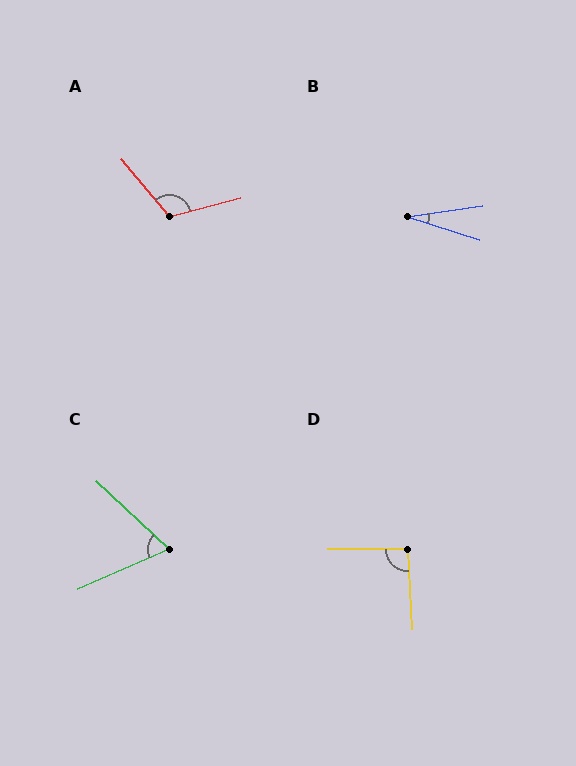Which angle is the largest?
A, at approximately 115 degrees.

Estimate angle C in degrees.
Approximately 67 degrees.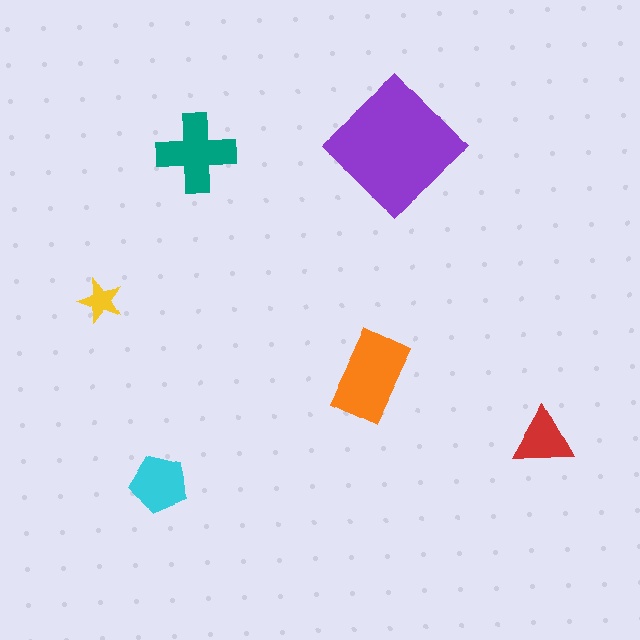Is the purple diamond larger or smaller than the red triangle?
Larger.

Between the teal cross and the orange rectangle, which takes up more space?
The orange rectangle.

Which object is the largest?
The purple diamond.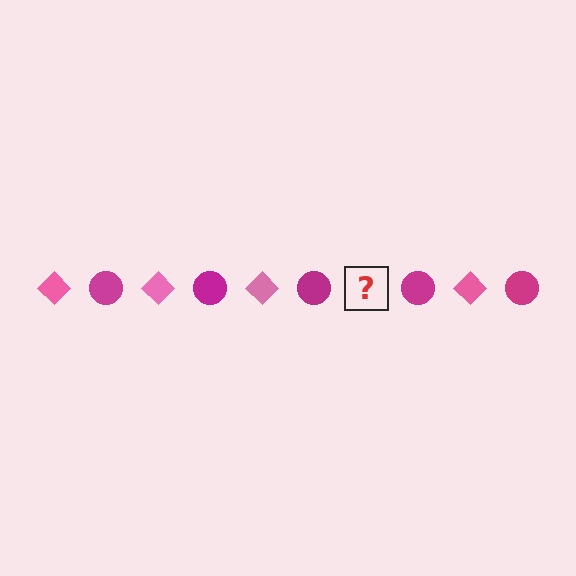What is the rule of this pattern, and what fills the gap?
The rule is that the pattern alternates between pink diamond and magenta circle. The gap should be filled with a pink diamond.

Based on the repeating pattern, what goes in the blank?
The blank should be a pink diamond.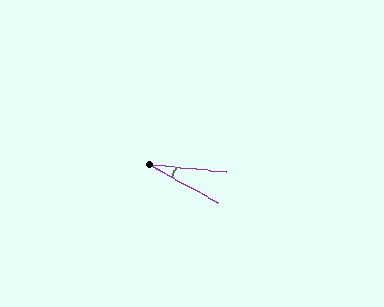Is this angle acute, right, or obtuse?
It is acute.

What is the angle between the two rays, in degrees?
Approximately 23 degrees.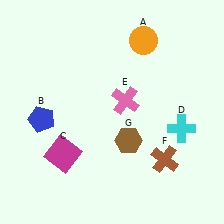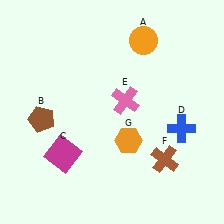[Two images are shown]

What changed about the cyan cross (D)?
In Image 1, D is cyan. In Image 2, it changed to blue.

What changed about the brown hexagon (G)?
In Image 1, G is brown. In Image 2, it changed to orange.